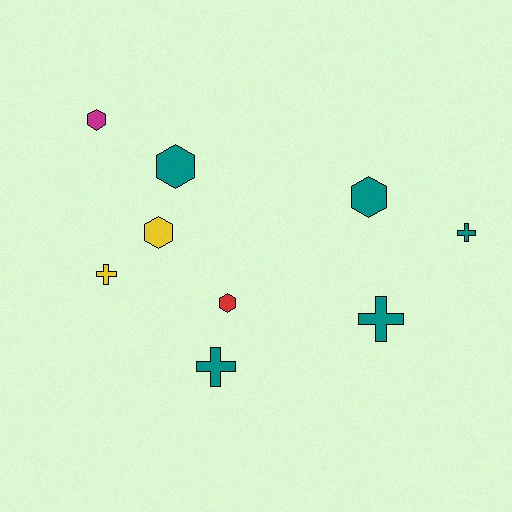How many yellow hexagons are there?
There is 1 yellow hexagon.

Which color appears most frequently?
Teal, with 5 objects.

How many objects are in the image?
There are 9 objects.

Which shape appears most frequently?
Hexagon, with 5 objects.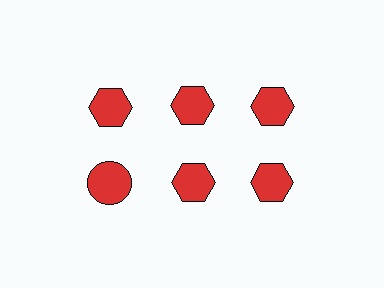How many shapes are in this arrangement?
There are 6 shapes arranged in a grid pattern.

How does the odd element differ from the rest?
It has a different shape: circle instead of hexagon.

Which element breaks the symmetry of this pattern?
The red circle in the second row, leftmost column breaks the symmetry. All other shapes are red hexagons.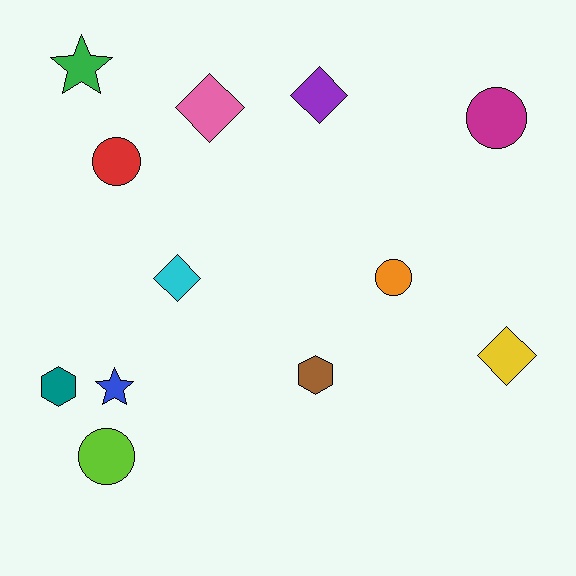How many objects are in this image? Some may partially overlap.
There are 12 objects.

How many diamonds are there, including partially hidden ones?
There are 4 diamonds.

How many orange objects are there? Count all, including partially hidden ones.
There is 1 orange object.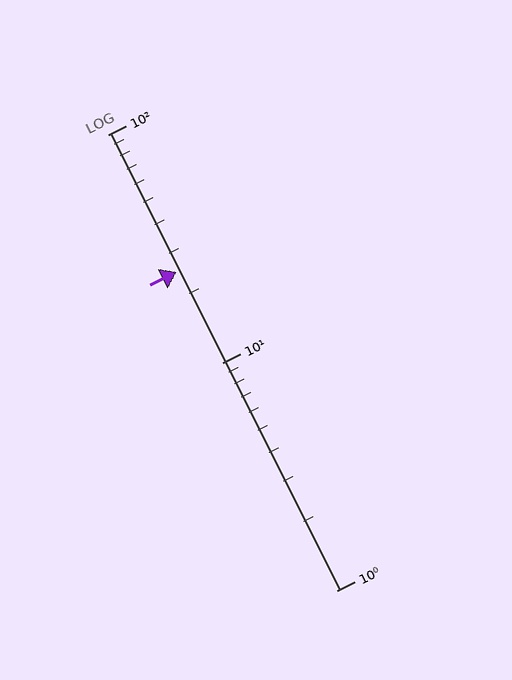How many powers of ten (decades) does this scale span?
The scale spans 2 decades, from 1 to 100.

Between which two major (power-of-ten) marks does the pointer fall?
The pointer is between 10 and 100.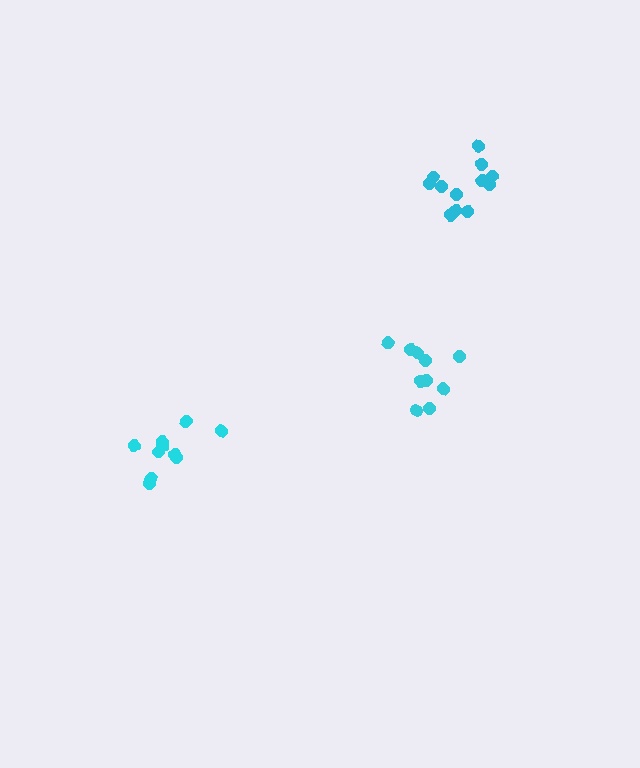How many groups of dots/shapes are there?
There are 3 groups.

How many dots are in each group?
Group 1: 10 dots, Group 2: 12 dots, Group 3: 10 dots (32 total).